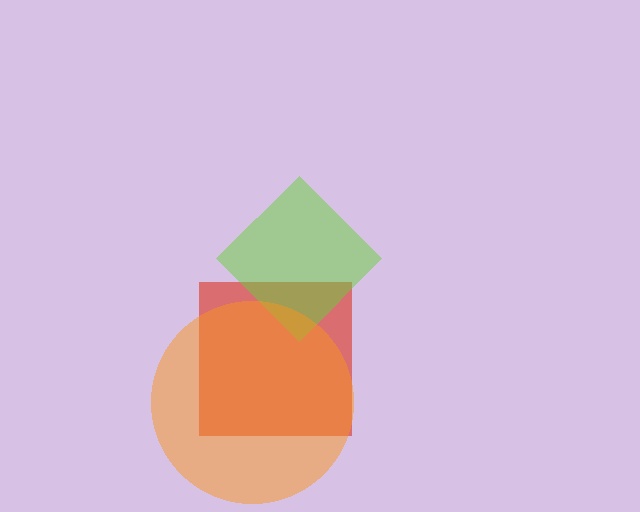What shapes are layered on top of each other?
The layered shapes are: a red square, a lime diamond, an orange circle.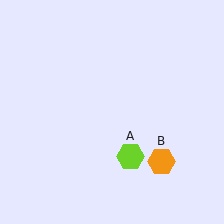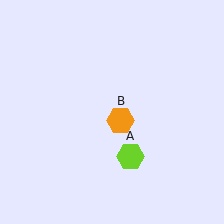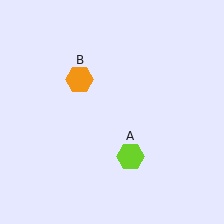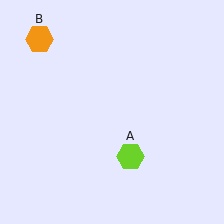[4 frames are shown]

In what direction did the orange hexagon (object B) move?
The orange hexagon (object B) moved up and to the left.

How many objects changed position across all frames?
1 object changed position: orange hexagon (object B).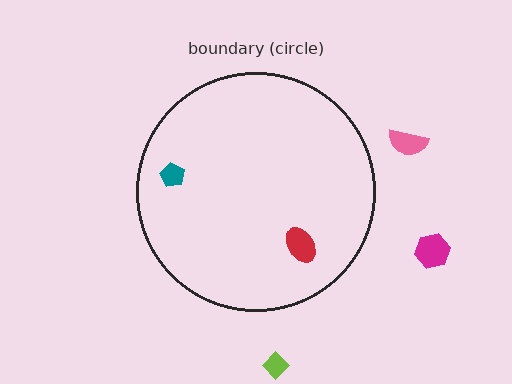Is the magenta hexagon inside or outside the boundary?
Outside.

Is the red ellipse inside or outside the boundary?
Inside.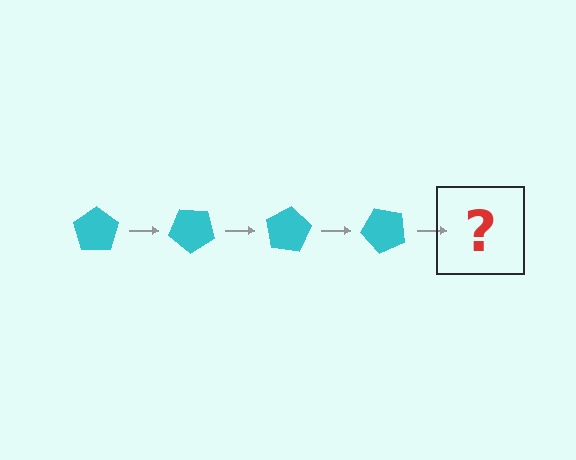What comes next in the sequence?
The next element should be a cyan pentagon rotated 160 degrees.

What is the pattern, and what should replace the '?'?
The pattern is that the pentagon rotates 40 degrees each step. The '?' should be a cyan pentagon rotated 160 degrees.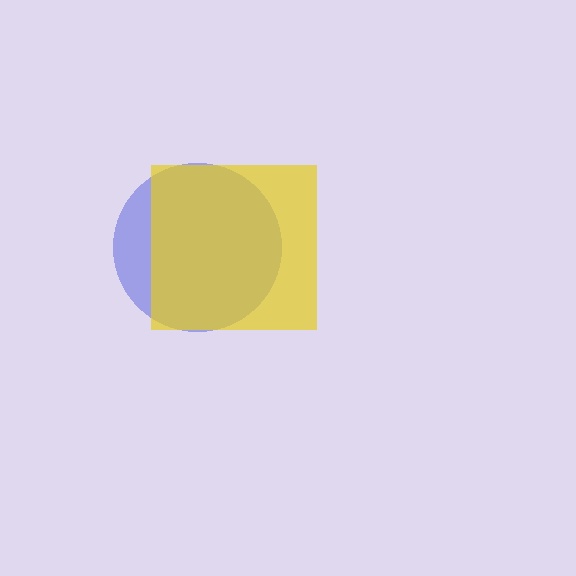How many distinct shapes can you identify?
There are 2 distinct shapes: a blue circle, a yellow square.